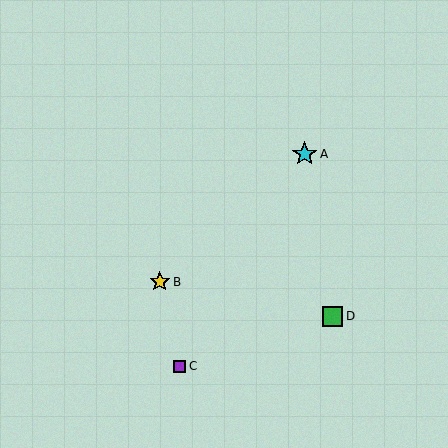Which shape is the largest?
The cyan star (labeled A) is the largest.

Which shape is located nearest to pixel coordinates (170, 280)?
The yellow star (labeled B) at (160, 282) is nearest to that location.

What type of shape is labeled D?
Shape D is a green square.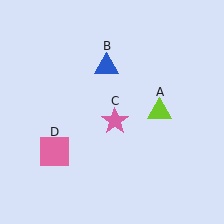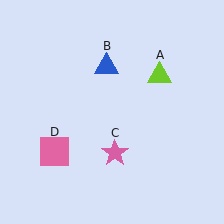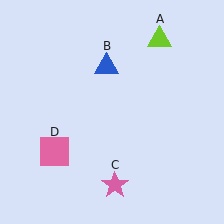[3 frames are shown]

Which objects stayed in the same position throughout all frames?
Blue triangle (object B) and pink square (object D) remained stationary.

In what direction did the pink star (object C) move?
The pink star (object C) moved down.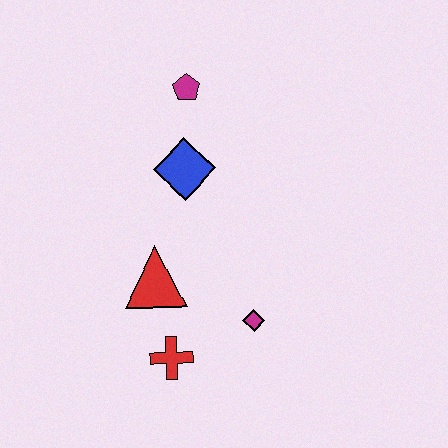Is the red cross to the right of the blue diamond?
No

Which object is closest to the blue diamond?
The magenta pentagon is closest to the blue diamond.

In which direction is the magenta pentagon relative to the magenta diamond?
The magenta pentagon is above the magenta diamond.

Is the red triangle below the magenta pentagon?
Yes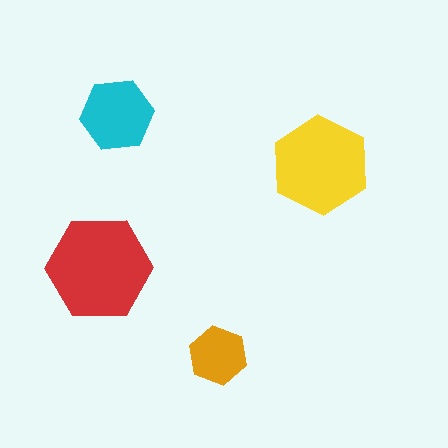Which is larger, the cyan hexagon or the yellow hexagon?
The yellow one.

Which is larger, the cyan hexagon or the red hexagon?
The red one.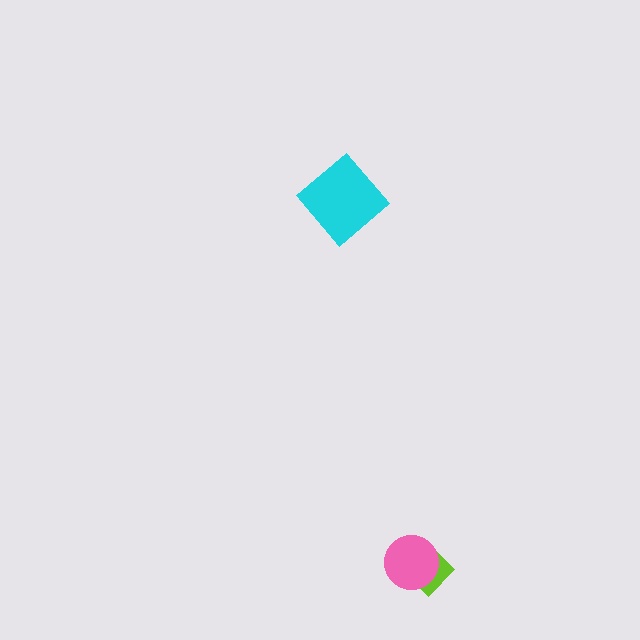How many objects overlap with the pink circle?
1 object overlaps with the pink circle.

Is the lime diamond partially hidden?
Yes, it is partially covered by another shape.